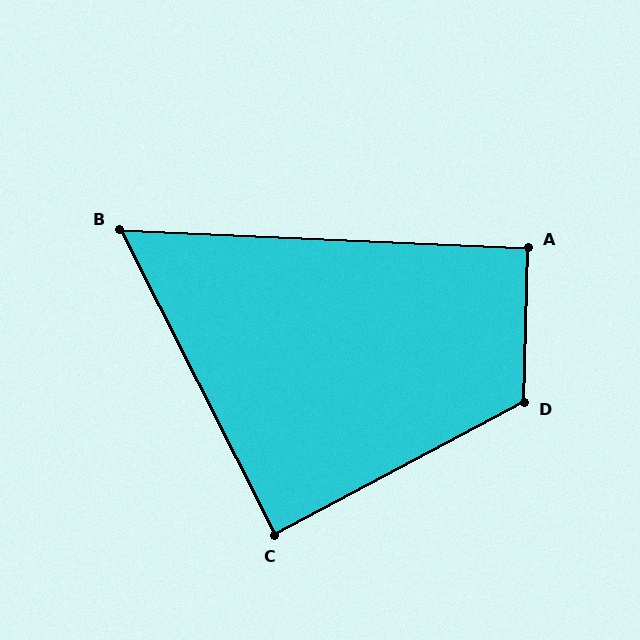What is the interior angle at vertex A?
Approximately 91 degrees (approximately right).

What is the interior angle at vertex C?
Approximately 89 degrees (approximately right).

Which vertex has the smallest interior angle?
B, at approximately 61 degrees.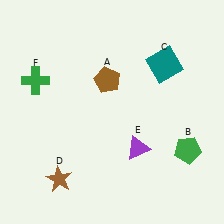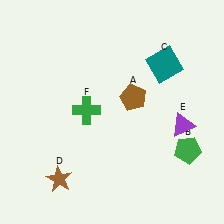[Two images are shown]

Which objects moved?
The objects that moved are: the brown pentagon (A), the purple triangle (E), the green cross (F).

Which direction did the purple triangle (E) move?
The purple triangle (E) moved right.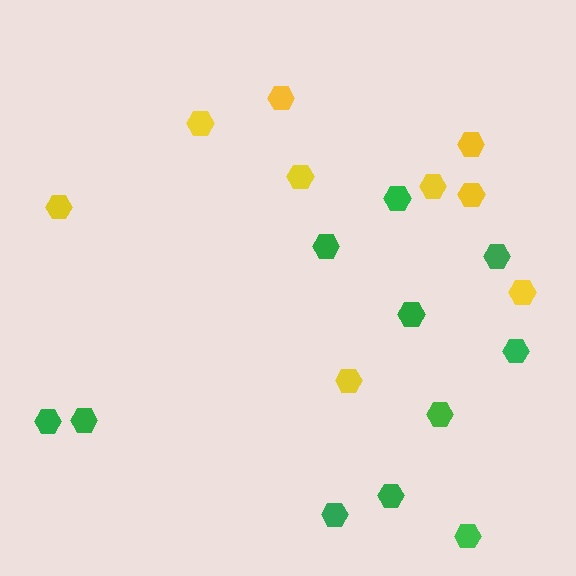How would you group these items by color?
There are 2 groups: one group of green hexagons (11) and one group of yellow hexagons (9).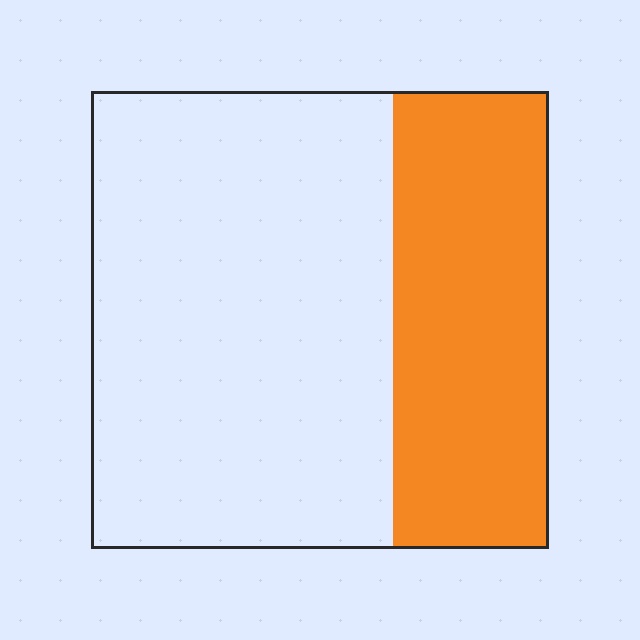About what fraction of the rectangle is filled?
About one third (1/3).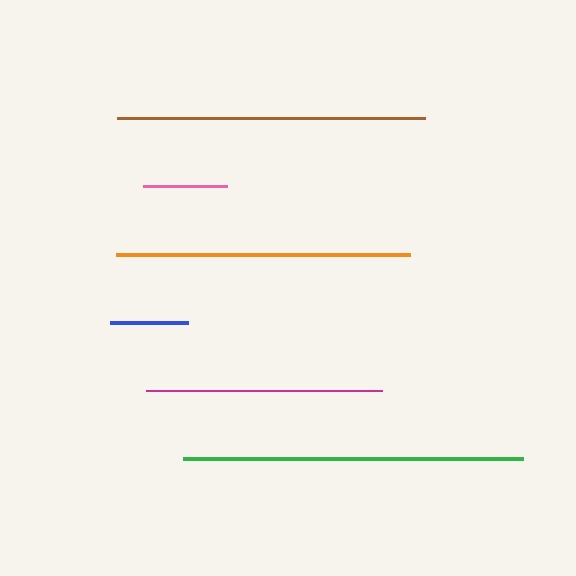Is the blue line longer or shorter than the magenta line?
The magenta line is longer than the blue line.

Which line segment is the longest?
The green line is the longest at approximately 340 pixels.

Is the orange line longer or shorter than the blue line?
The orange line is longer than the blue line.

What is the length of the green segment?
The green segment is approximately 340 pixels long.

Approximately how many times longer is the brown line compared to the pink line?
The brown line is approximately 3.7 times the length of the pink line.